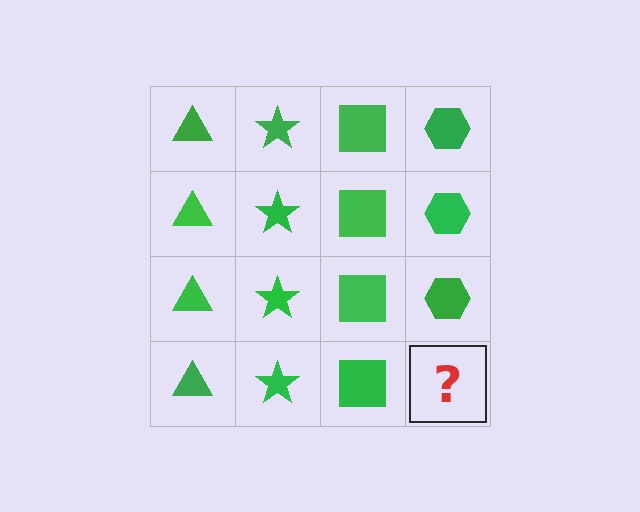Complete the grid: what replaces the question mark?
The question mark should be replaced with a green hexagon.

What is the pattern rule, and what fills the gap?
The rule is that each column has a consistent shape. The gap should be filled with a green hexagon.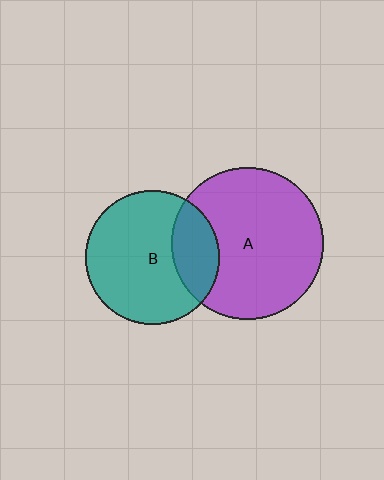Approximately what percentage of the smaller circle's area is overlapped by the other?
Approximately 25%.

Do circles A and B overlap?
Yes.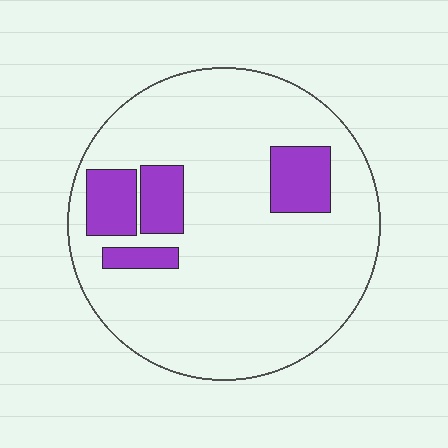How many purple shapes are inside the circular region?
4.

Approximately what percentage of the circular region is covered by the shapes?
Approximately 15%.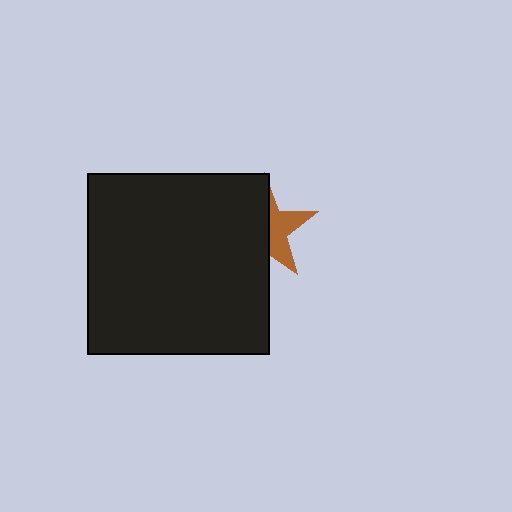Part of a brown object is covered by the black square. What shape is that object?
It is a star.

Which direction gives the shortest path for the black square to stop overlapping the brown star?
Moving left gives the shortest separation.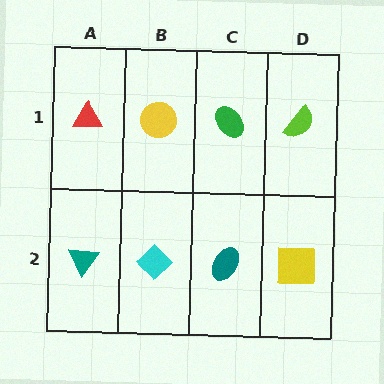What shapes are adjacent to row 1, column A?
A teal triangle (row 2, column A), a yellow circle (row 1, column B).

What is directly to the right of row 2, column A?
A cyan diamond.